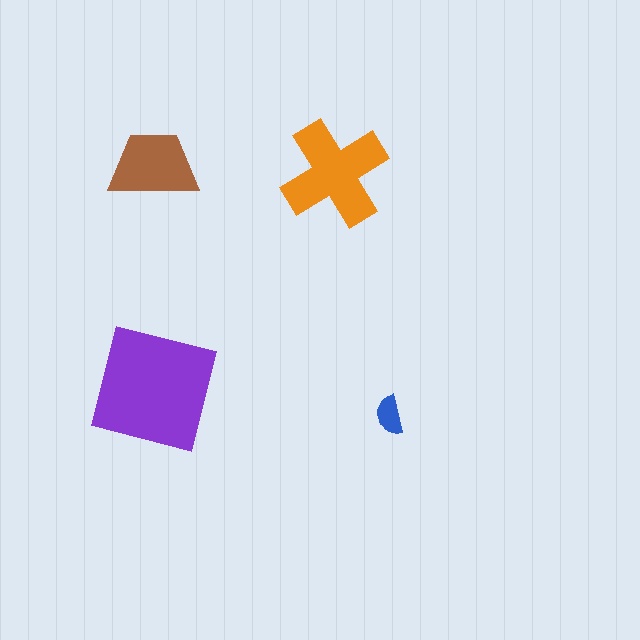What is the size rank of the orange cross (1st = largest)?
2nd.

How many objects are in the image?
There are 4 objects in the image.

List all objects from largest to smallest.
The purple square, the orange cross, the brown trapezoid, the blue semicircle.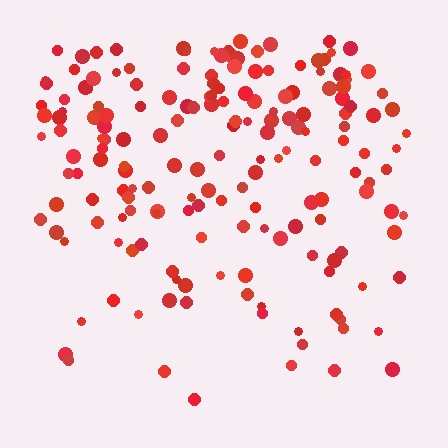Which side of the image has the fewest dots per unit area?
The bottom.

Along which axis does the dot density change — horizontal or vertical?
Vertical.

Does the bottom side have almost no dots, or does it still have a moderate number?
Still a moderate number, just noticeably fewer than the top.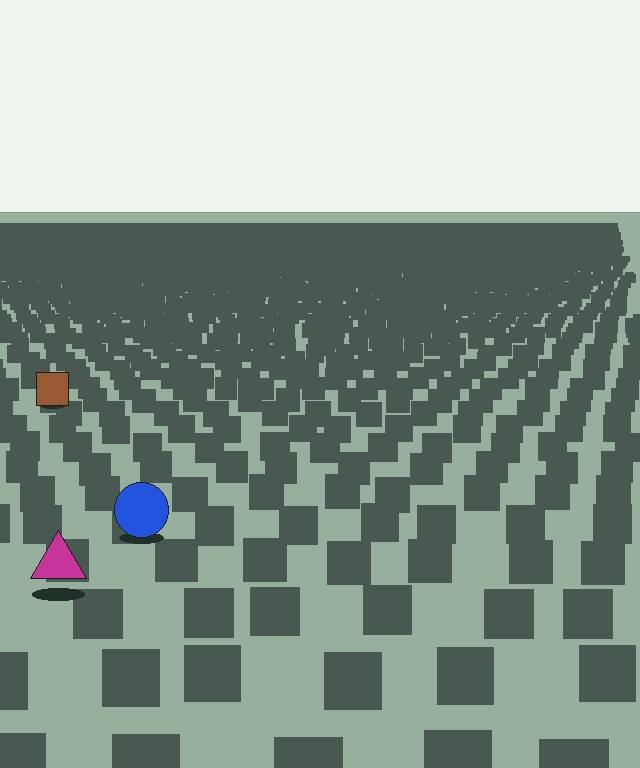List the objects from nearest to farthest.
From nearest to farthest: the magenta triangle, the blue circle, the brown square.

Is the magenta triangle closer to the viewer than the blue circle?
Yes. The magenta triangle is closer — you can tell from the texture gradient: the ground texture is coarser near it.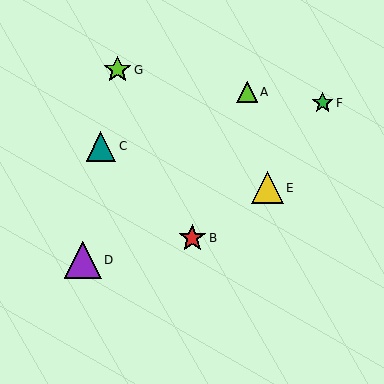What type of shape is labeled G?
Shape G is a lime star.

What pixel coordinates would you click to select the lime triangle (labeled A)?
Click at (247, 92) to select the lime triangle A.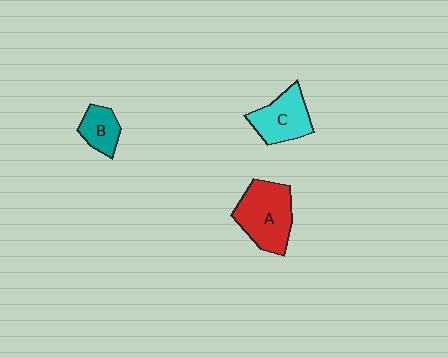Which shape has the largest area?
Shape A (red).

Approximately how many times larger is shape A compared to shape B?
Approximately 2.1 times.